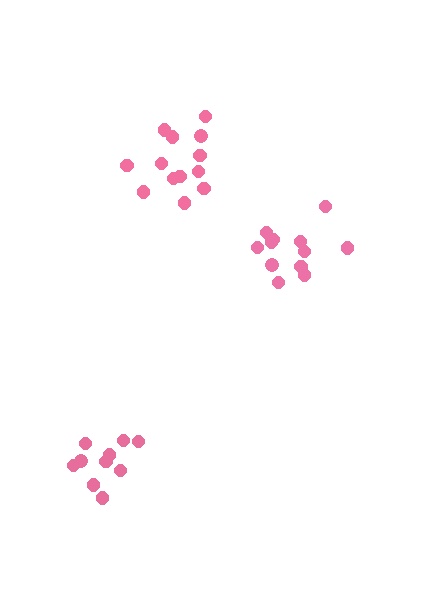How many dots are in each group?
Group 1: 11 dots, Group 2: 13 dots, Group 3: 12 dots (36 total).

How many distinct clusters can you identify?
There are 3 distinct clusters.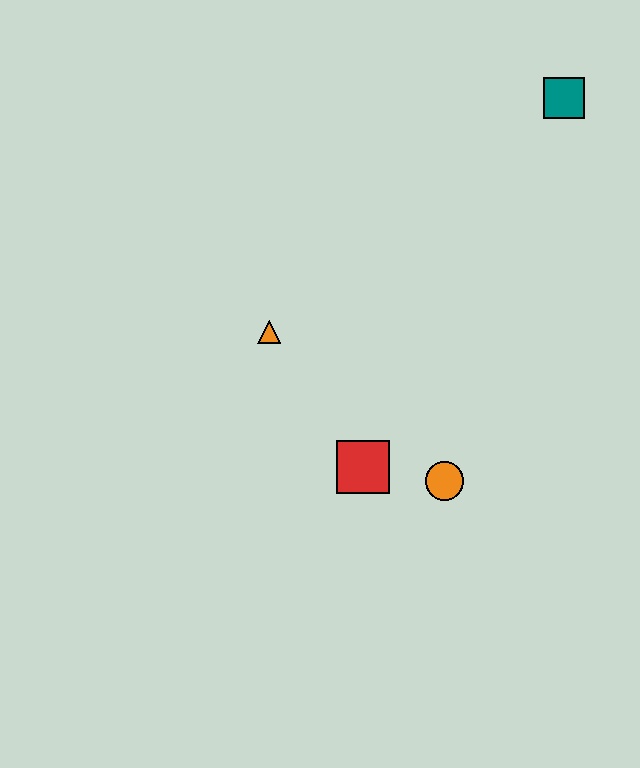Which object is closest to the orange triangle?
The red square is closest to the orange triangle.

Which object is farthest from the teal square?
The red square is farthest from the teal square.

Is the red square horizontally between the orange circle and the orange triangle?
Yes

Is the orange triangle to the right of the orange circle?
No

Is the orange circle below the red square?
Yes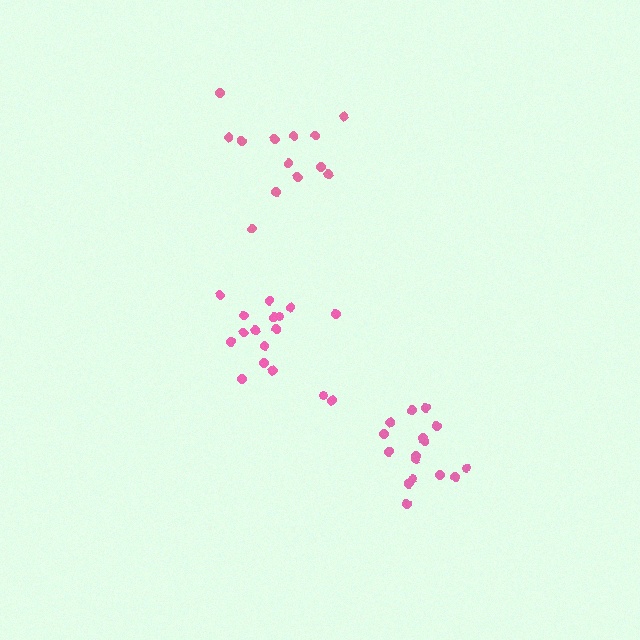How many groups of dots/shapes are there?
There are 3 groups.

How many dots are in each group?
Group 1: 17 dots, Group 2: 16 dots, Group 3: 13 dots (46 total).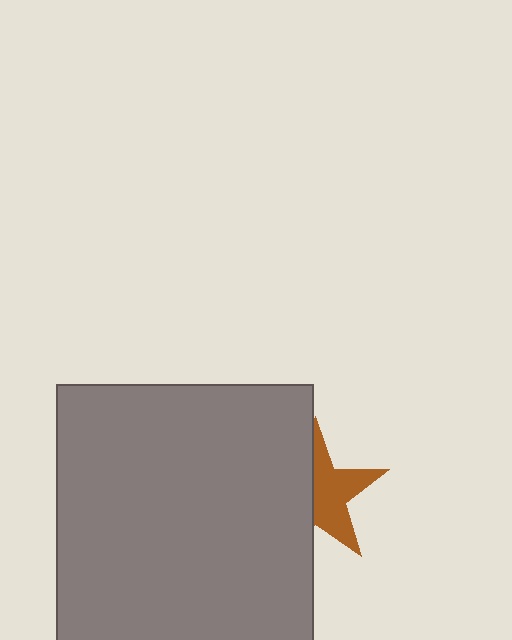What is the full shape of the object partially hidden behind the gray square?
The partially hidden object is a brown star.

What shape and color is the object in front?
The object in front is a gray square.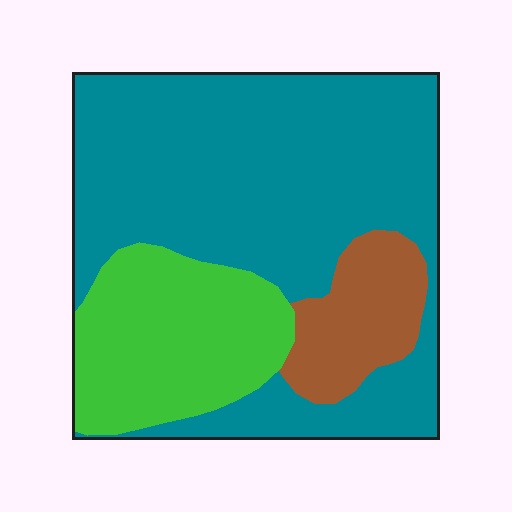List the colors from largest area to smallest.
From largest to smallest: teal, green, brown.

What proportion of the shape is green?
Green covers around 25% of the shape.